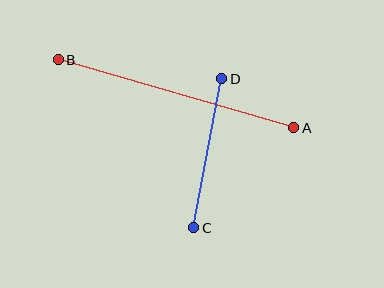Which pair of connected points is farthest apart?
Points A and B are farthest apart.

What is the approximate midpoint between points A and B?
The midpoint is at approximately (176, 94) pixels.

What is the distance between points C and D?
The distance is approximately 152 pixels.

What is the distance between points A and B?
The distance is approximately 245 pixels.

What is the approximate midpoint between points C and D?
The midpoint is at approximately (208, 153) pixels.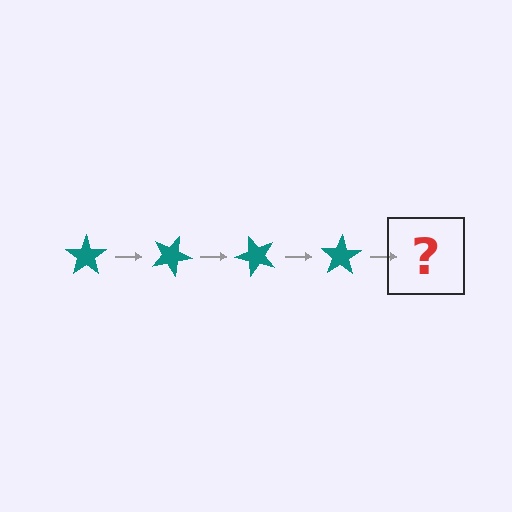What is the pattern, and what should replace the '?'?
The pattern is that the star rotates 25 degrees each step. The '?' should be a teal star rotated 100 degrees.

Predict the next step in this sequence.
The next step is a teal star rotated 100 degrees.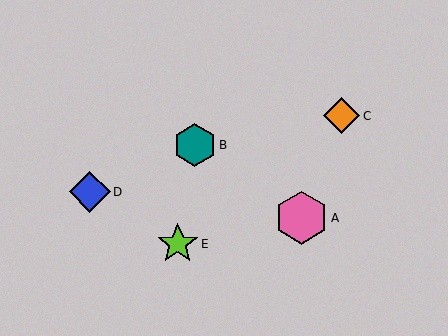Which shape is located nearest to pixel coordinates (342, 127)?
The orange diamond (labeled C) at (341, 116) is nearest to that location.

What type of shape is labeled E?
Shape E is a lime star.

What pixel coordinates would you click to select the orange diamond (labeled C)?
Click at (341, 116) to select the orange diamond C.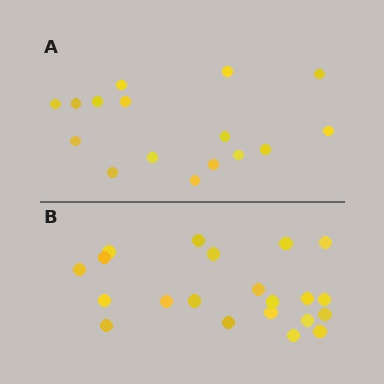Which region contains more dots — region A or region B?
Region B (the bottom region) has more dots.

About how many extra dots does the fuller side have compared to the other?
Region B has about 5 more dots than region A.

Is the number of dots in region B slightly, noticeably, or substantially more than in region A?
Region B has noticeably more, but not dramatically so. The ratio is roughly 1.3 to 1.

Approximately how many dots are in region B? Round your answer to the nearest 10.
About 20 dots. (The exact count is 21, which rounds to 20.)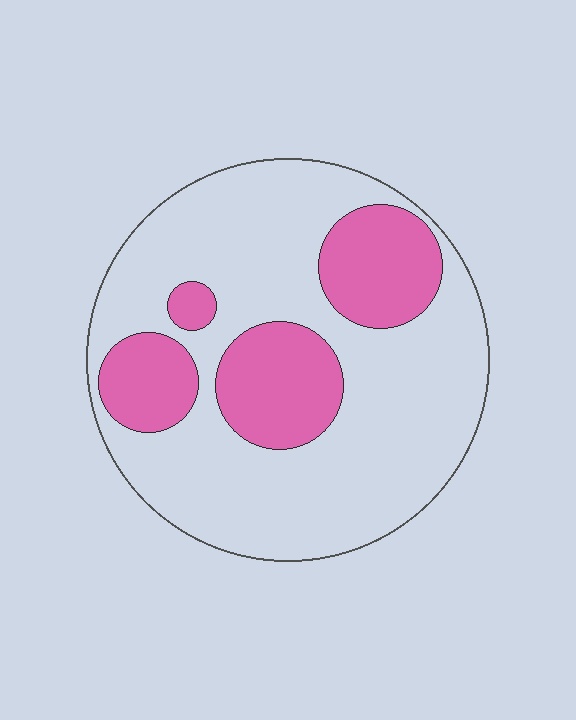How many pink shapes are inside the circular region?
4.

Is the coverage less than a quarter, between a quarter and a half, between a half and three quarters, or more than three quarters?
Between a quarter and a half.